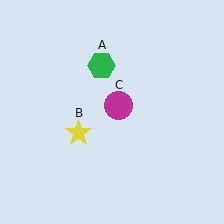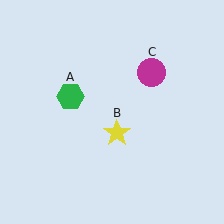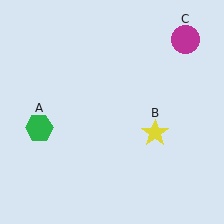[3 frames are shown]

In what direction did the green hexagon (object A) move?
The green hexagon (object A) moved down and to the left.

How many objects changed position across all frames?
3 objects changed position: green hexagon (object A), yellow star (object B), magenta circle (object C).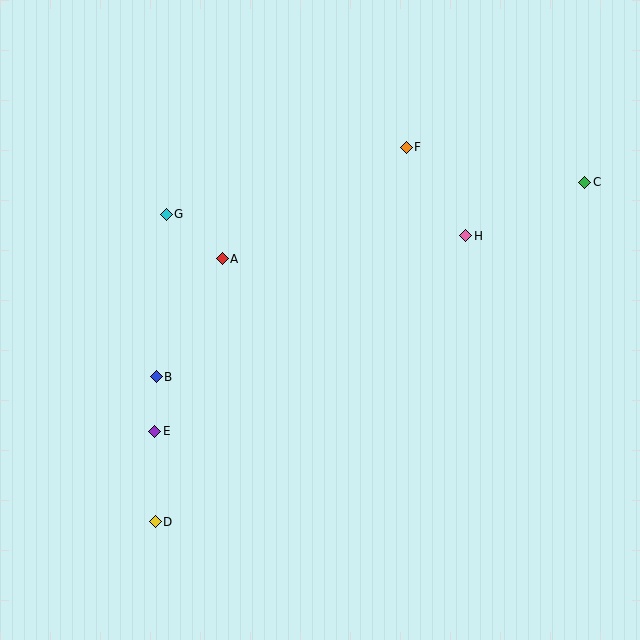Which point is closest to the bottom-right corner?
Point H is closest to the bottom-right corner.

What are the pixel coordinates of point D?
Point D is at (155, 522).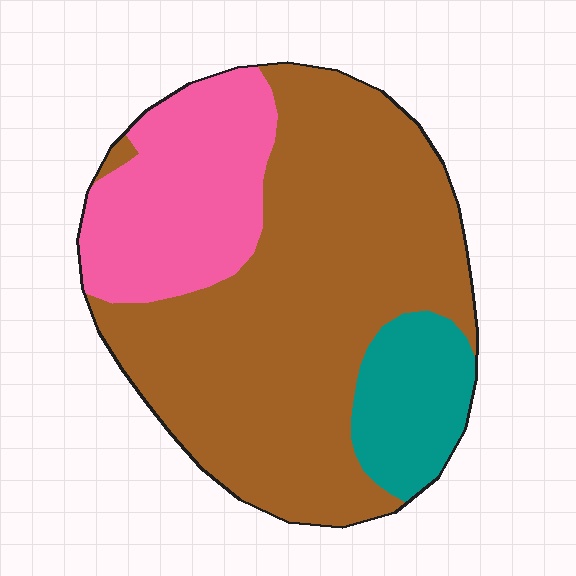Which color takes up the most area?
Brown, at roughly 65%.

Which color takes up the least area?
Teal, at roughly 15%.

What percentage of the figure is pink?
Pink takes up about one quarter (1/4) of the figure.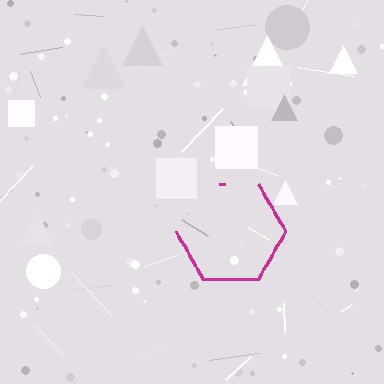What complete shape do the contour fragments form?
The contour fragments form a hexagon.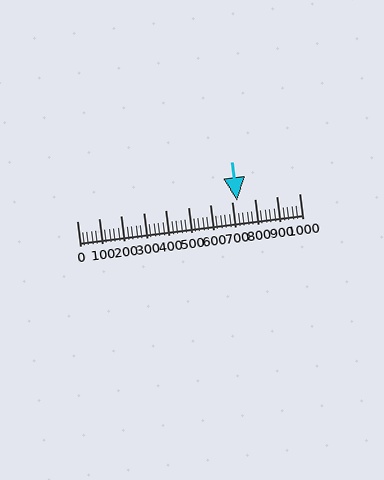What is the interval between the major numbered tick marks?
The major tick marks are spaced 100 units apart.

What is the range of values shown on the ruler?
The ruler shows values from 0 to 1000.